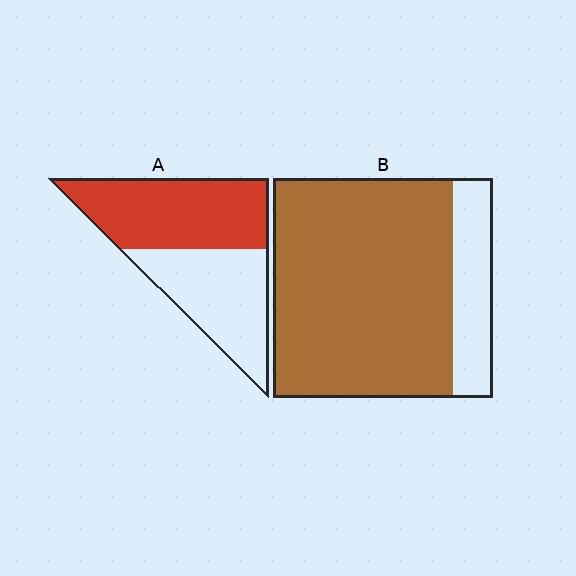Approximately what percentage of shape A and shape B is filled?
A is approximately 55% and B is approximately 80%.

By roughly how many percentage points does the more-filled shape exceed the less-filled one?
By roughly 30 percentage points (B over A).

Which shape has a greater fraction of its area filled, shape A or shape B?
Shape B.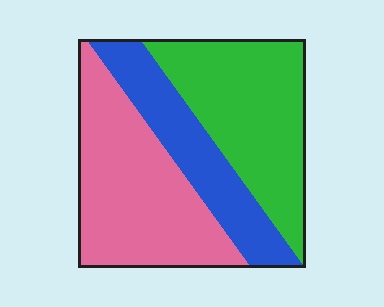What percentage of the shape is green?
Green covers about 35% of the shape.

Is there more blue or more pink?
Pink.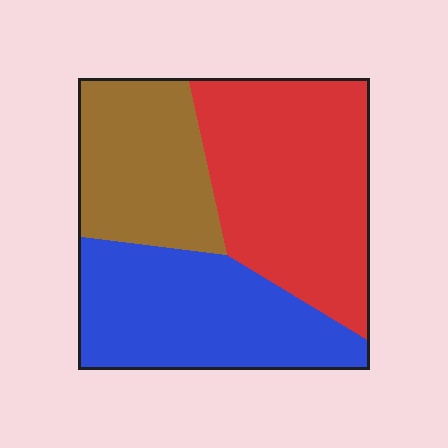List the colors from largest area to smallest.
From largest to smallest: red, blue, brown.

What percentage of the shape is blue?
Blue takes up between a third and a half of the shape.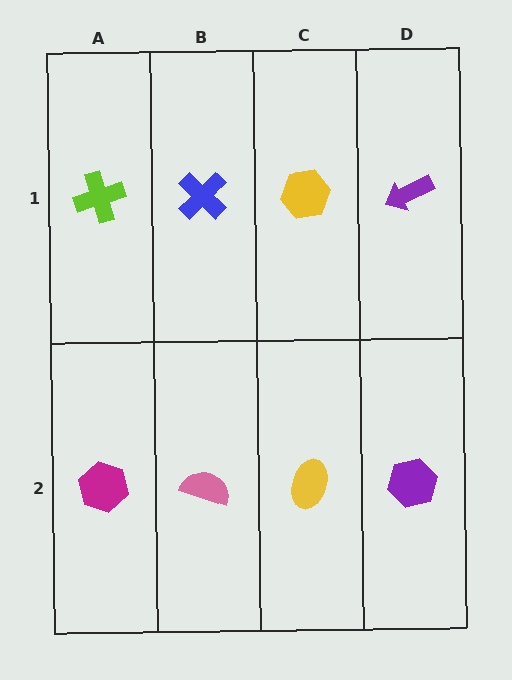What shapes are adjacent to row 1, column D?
A purple hexagon (row 2, column D), a yellow hexagon (row 1, column C).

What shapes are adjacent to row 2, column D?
A purple arrow (row 1, column D), a yellow ellipse (row 2, column C).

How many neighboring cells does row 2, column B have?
3.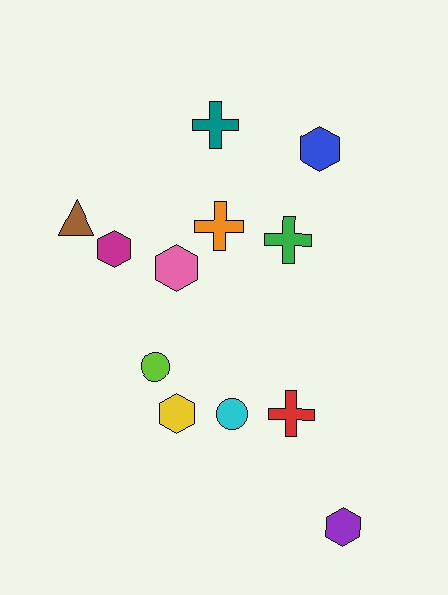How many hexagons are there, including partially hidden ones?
There are 5 hexagons.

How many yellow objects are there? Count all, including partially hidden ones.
There is 1 yellow object.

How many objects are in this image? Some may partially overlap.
There are 12 objects.